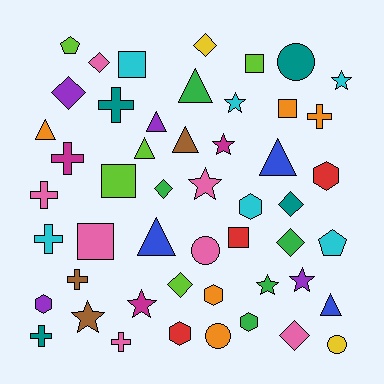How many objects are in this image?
There are 50 objects.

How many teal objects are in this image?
There are 4 teal objects.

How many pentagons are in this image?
There are 2 pentagons.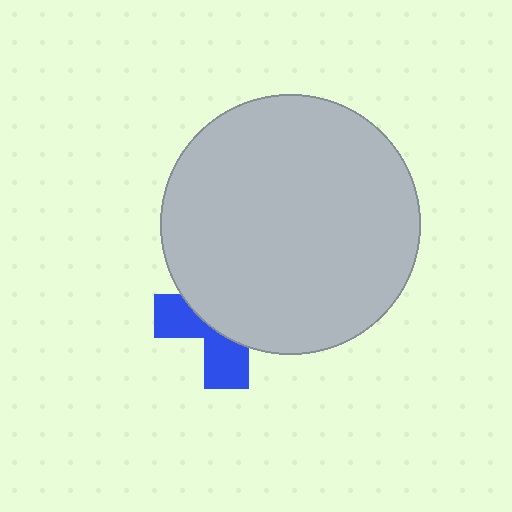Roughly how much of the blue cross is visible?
A small part of it is visible (roughly 38%).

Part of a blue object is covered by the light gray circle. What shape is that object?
It is a cross.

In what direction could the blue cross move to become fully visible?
The blue cross could move down. That would shift it out from behind the light gray circle entirely.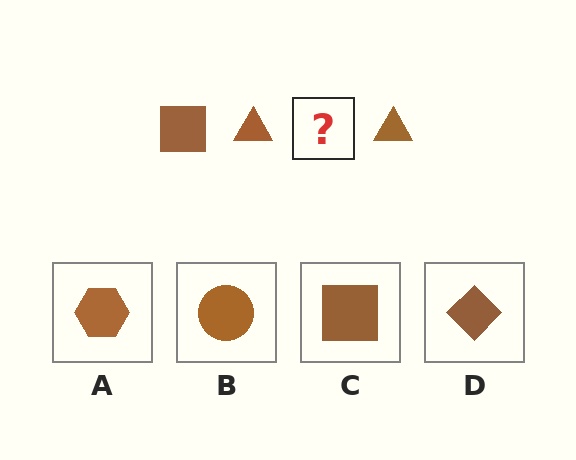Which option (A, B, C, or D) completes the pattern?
C.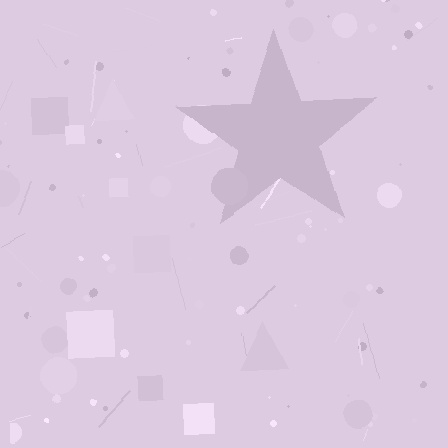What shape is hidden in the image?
A star is hidden in the image.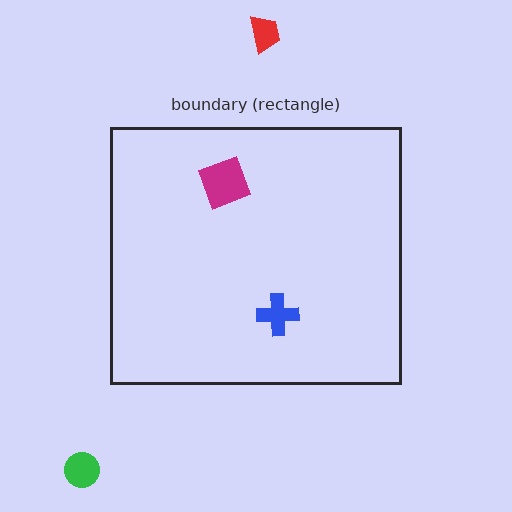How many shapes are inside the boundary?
2 inside, 2 outside.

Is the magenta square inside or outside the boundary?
Inside.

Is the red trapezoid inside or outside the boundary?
Outside.